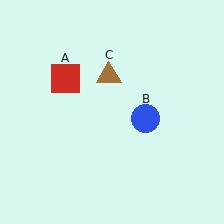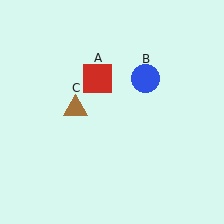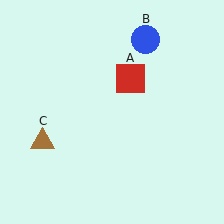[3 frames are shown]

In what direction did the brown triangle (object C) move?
The brown triangle (object C) moved down and to the left.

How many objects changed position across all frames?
3 objects changed position: red square (object A), blue circle (object B), brown triangle (object C).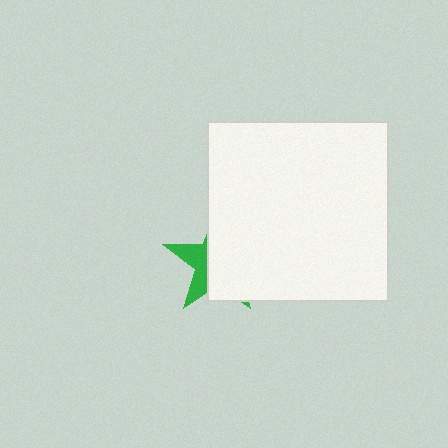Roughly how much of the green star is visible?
A small part of it is visible (roughly 34%).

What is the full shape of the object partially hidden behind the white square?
The partially hidden object is a green star.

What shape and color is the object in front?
The object in front is a white square.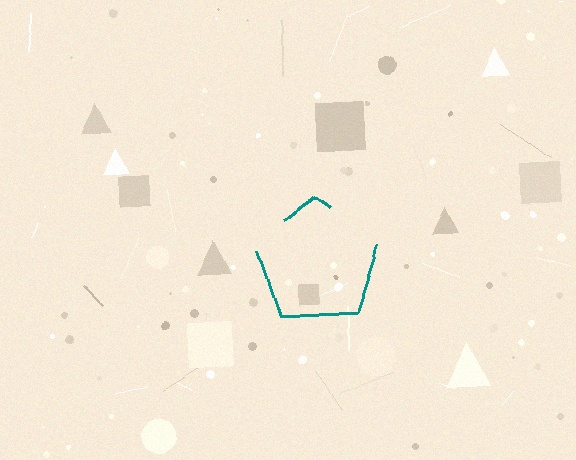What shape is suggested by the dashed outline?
The dashed outline suggests a pentagon.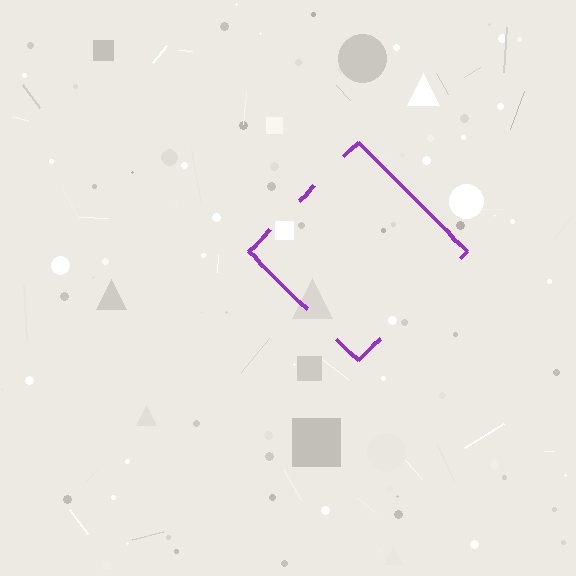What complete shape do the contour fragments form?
The contour fragments form a diamond.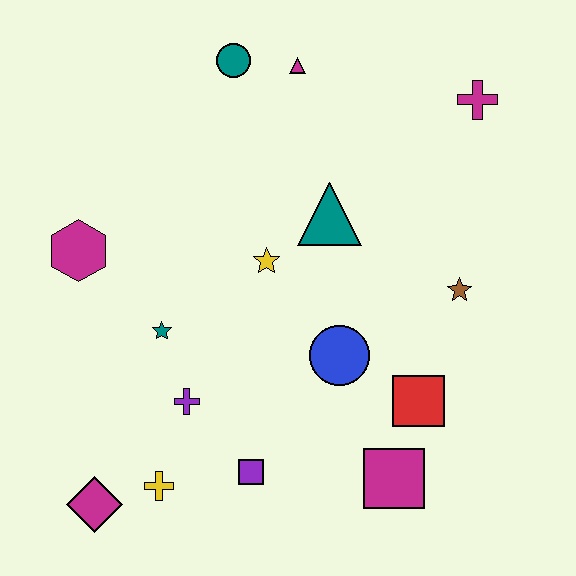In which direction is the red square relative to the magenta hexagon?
The red square is to the right of the magenta hexagon.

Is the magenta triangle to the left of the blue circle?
Yes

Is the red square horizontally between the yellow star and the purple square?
No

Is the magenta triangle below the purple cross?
No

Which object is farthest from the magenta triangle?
The magenta diamond is farthest from the magenta triangle.